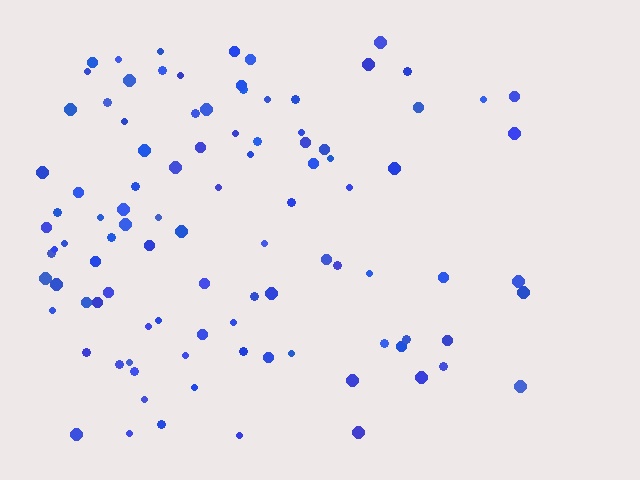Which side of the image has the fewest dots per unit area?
The right.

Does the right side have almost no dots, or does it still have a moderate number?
Still a moderate number, just noticeably fewer than the left.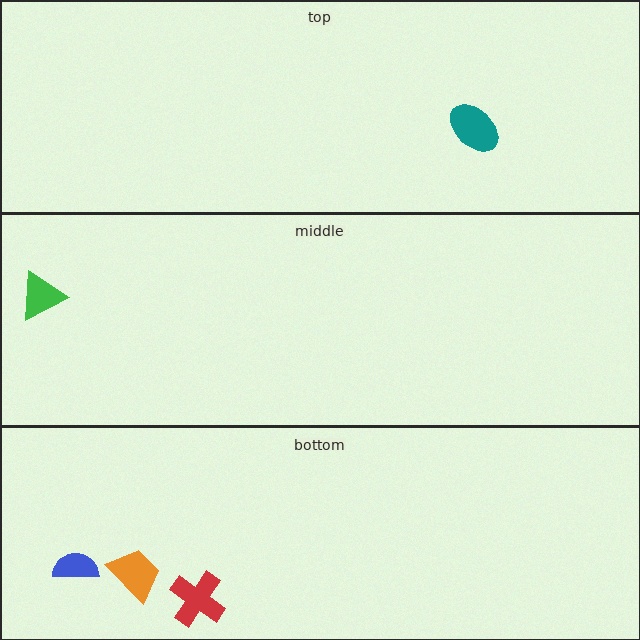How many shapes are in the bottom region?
3.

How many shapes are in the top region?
1.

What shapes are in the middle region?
The green triangle.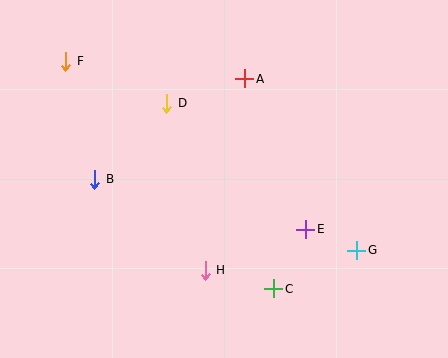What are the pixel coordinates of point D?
Point D is at (167, 103).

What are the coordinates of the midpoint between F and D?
The midpoint between F and D is at (116, 82).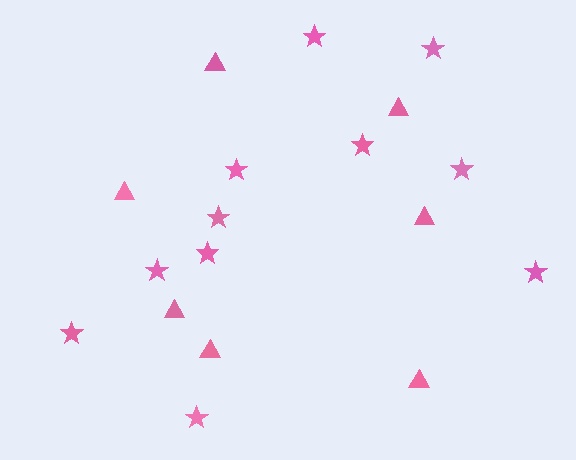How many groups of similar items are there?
There are 2 groups: one group of triangles (7) and one group of stars (11).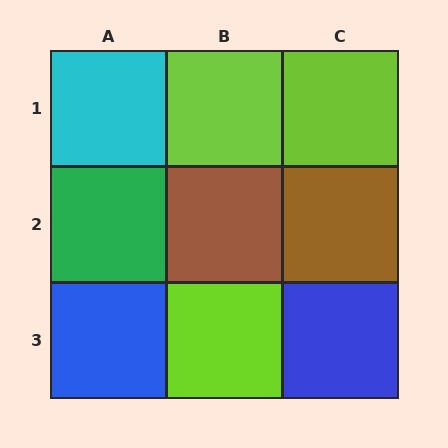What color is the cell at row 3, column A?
Blue.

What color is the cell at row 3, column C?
Blue.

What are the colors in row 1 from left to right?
Cyan, lime, lime.